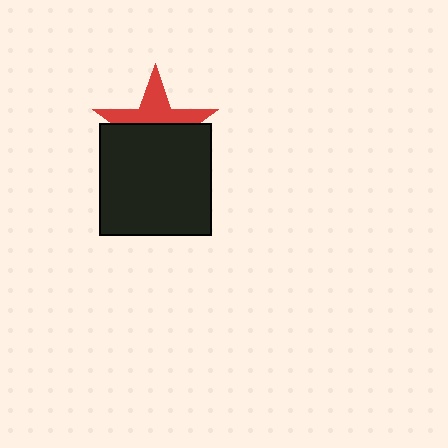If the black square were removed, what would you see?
You would see the complete red star.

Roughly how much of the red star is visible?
A small part of it is visible (roughly 44%).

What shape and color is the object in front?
The object in front is a black square.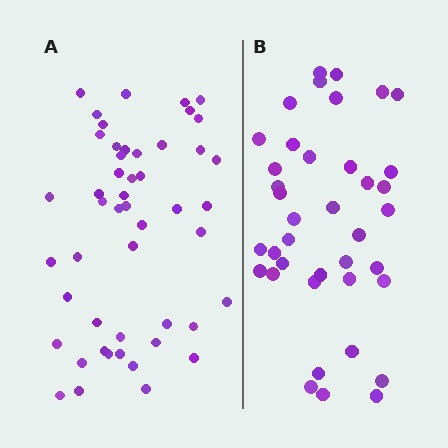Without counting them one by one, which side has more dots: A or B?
Region A (the left region) has more dots.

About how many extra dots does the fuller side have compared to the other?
Region A has roughly 10 or so more dots than region B.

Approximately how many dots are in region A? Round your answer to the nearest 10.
About 50 dots. (The exact count is 49, which rounds to 50.)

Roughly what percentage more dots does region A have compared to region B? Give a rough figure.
About 25% more.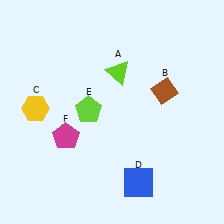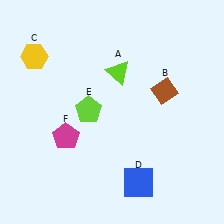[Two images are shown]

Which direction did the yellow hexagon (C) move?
The yellow hexagon (C) moved up.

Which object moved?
The yellow hexagon (C) moved up.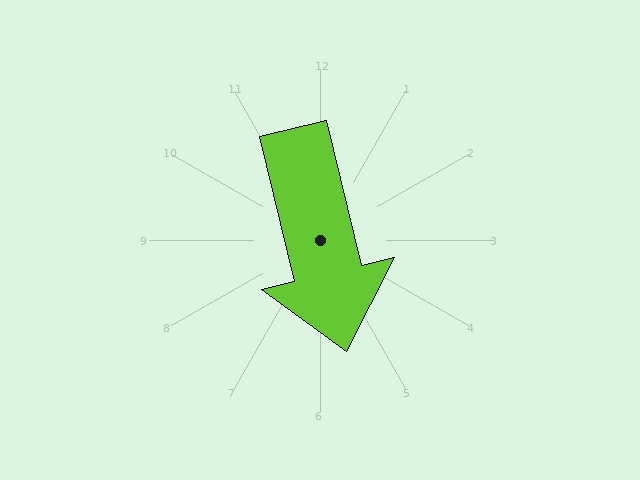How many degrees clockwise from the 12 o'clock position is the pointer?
Approximately 166 degrees.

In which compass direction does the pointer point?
South.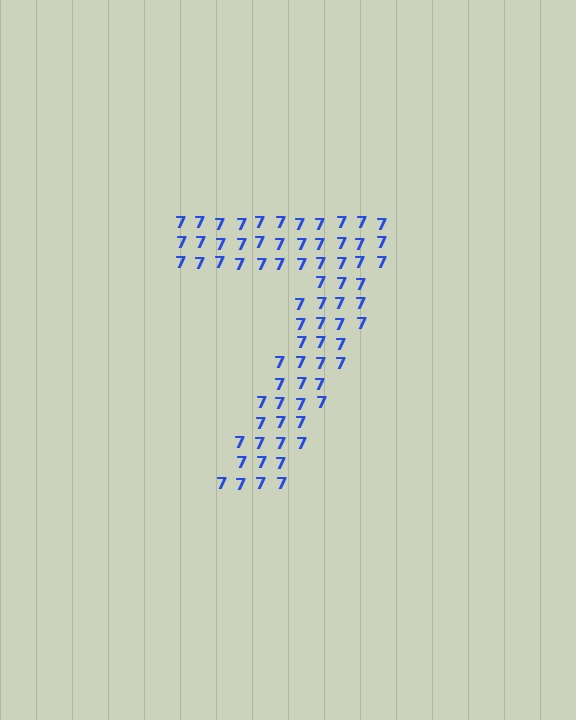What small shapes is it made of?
It is made of small digit 7's.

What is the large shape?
The large shape is the digit 7.